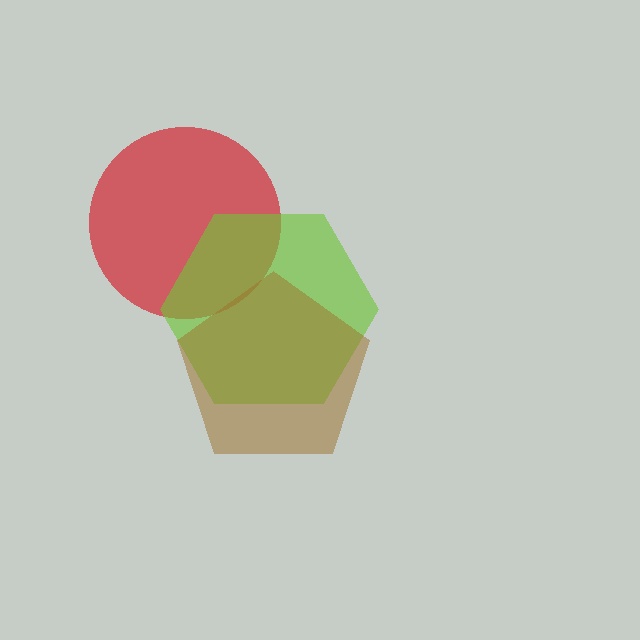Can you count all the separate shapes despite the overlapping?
Yes, there are 3 separate shapes.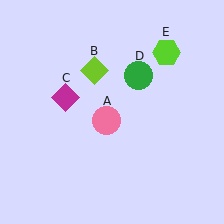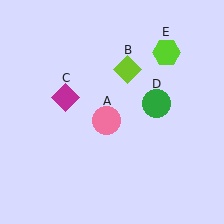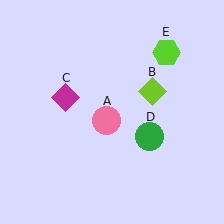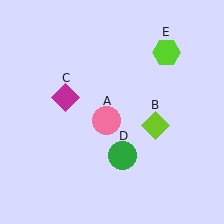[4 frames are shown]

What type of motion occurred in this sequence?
The lime diamond (object B), green circle (object D) rotated clockwise around the center of the scene.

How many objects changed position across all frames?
2 objects changed position: lime diamond (object B), green circle (object D).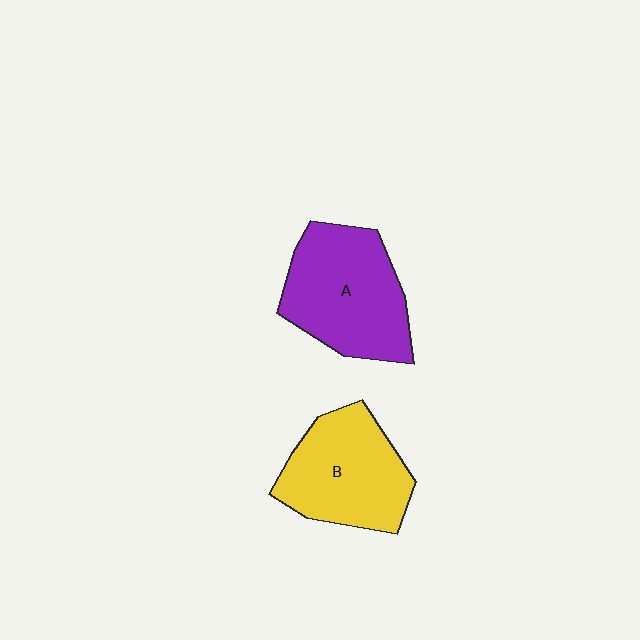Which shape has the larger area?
Shape A (purple).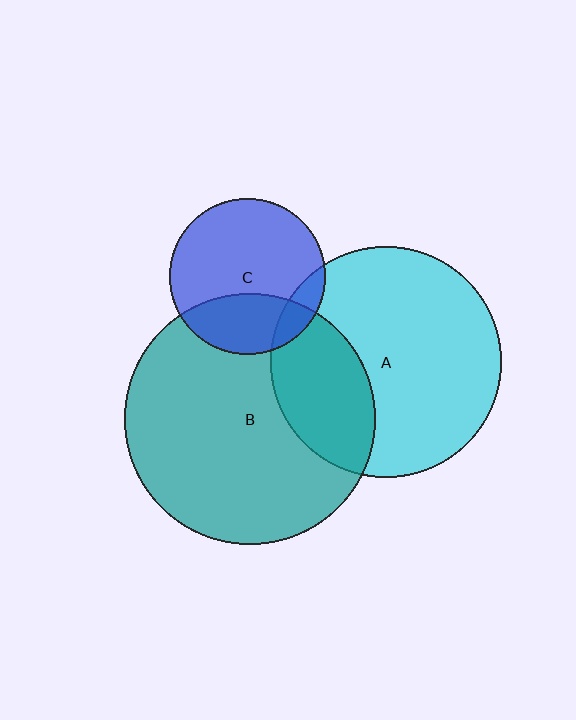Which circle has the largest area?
Circle B (teal).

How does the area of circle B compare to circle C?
Approximately 2.6 times.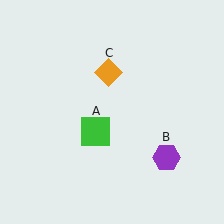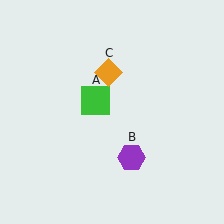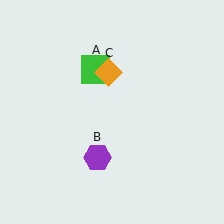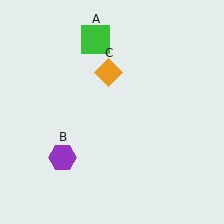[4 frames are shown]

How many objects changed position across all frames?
2 objects changed position: green square (object A), purple hexagon (object B).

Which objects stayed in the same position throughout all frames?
Orange diamond (object C) remained stationary.